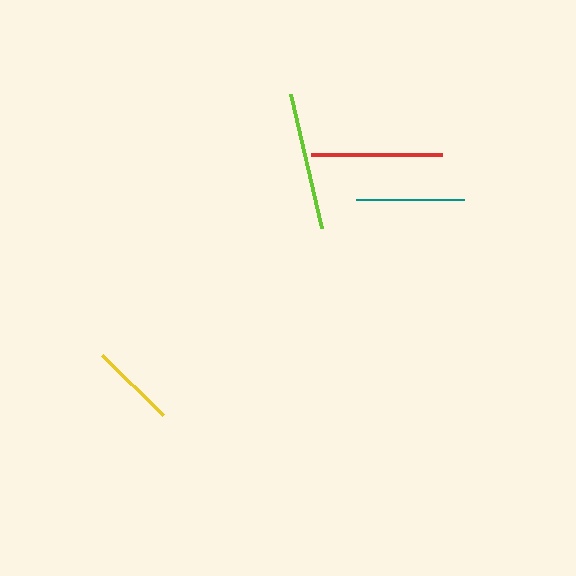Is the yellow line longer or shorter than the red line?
The red line is longer than the yellow line.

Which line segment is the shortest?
The yellow line is the shortest at approximately 85 pixels.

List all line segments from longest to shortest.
From longest to shortest: lime, red, teal, yellow.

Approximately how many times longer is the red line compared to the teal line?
The red line is approximately 1.2 times the length of the teal line.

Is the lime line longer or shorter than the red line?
The lime line is longer than the red line.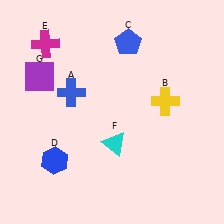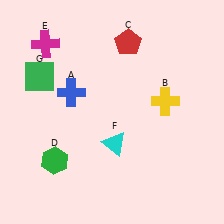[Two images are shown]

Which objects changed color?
C changed from blue to red. D changed from blue to green. G changed from purple to green.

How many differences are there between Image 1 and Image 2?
There are 3 differences between the two images.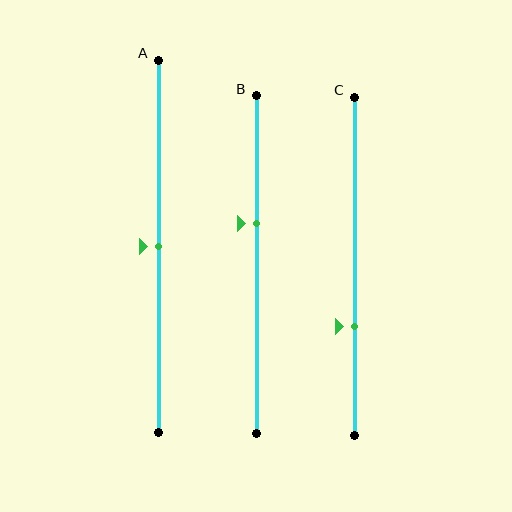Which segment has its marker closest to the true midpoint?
Segment A has its marker closest to the true midpoint.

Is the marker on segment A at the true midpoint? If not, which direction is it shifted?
Yes, the marker on segment A is at the true midpoint.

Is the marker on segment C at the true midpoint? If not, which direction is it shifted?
No, the marker on segment C is shifted downward by about 18% of the segment length.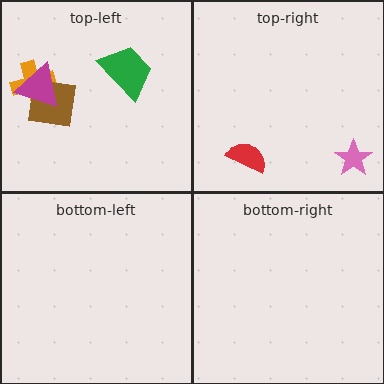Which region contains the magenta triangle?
The top-left region.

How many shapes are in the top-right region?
2.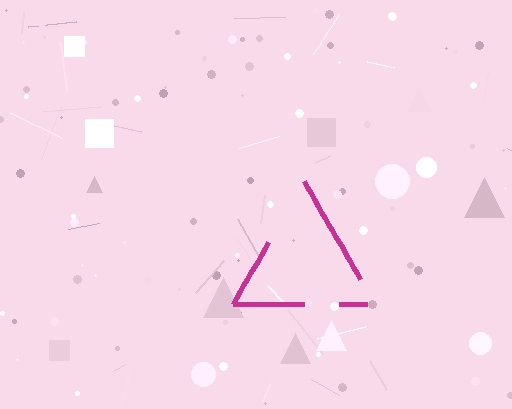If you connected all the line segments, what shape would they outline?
They would outline a triangle.